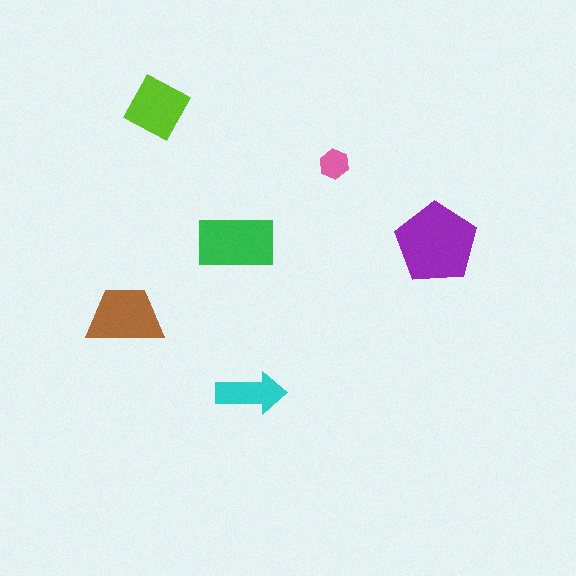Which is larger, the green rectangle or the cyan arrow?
The green rectangle.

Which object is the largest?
The purple pentagon.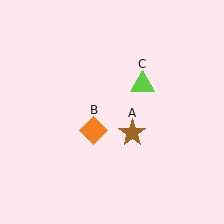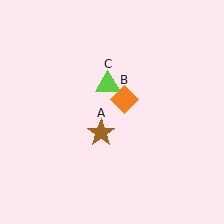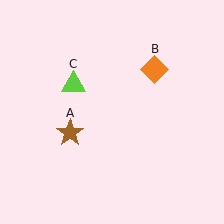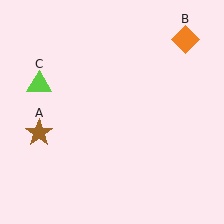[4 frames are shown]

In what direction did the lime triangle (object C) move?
The lime triangle (object C) moved left.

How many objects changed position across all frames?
3 objects changed position: brown star (object A), orange diamond (object B), lime triangle (object C).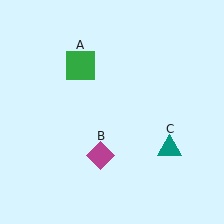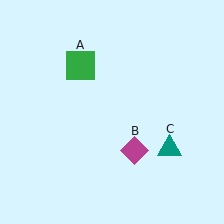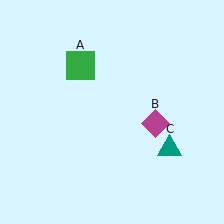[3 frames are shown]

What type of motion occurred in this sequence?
The magenta diamond (object B) rotated counterclockwise around the center of the scene.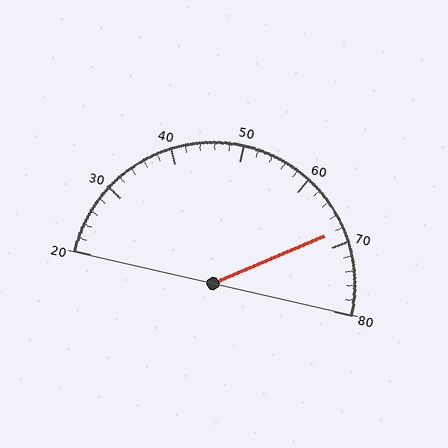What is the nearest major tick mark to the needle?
The nearest major tick mark is 70.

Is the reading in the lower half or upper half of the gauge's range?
The reading is in the upper half of the range (20 to 80).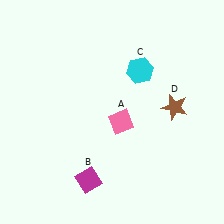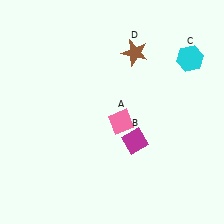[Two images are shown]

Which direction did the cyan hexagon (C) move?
The cyan hexagon (C) moved right.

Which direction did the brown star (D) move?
The brown star (D) moved up.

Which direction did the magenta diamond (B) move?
The magenta diamond (B) moved right.